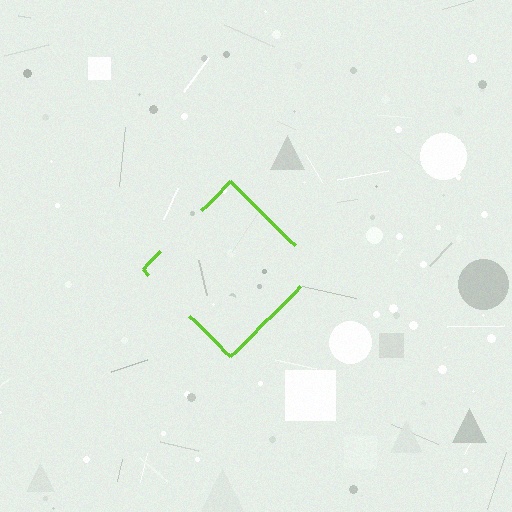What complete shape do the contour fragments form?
The contour fragments form a diamond.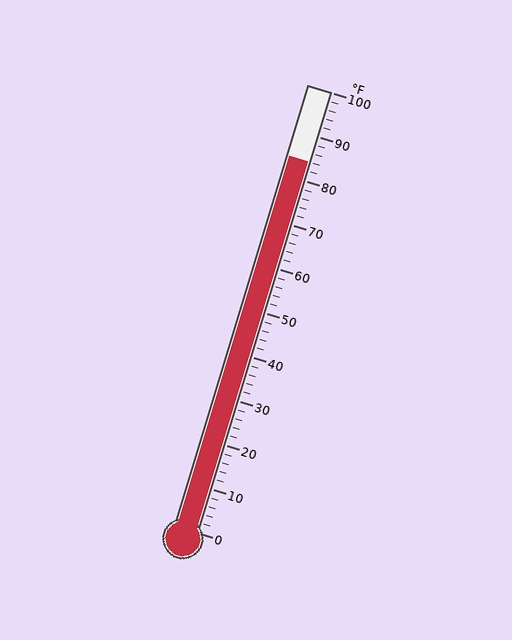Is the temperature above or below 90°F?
The temperature is below 90°F.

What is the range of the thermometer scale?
The thermometer scale ranges from 0°F to 100°F.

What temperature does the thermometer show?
The thermometer shows approximately 84°F.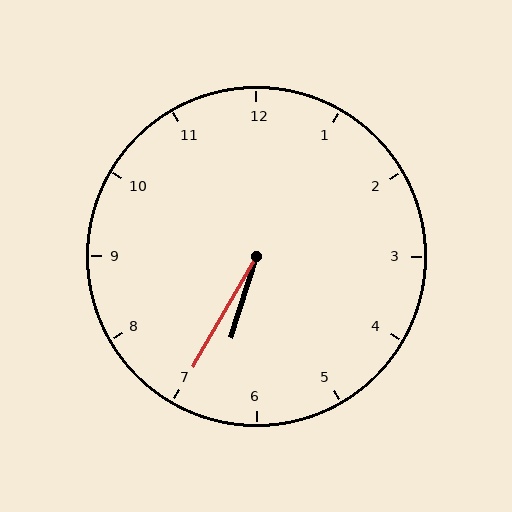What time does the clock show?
6:35.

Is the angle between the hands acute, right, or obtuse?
It is acute.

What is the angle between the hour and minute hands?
Approximately 12 degrees.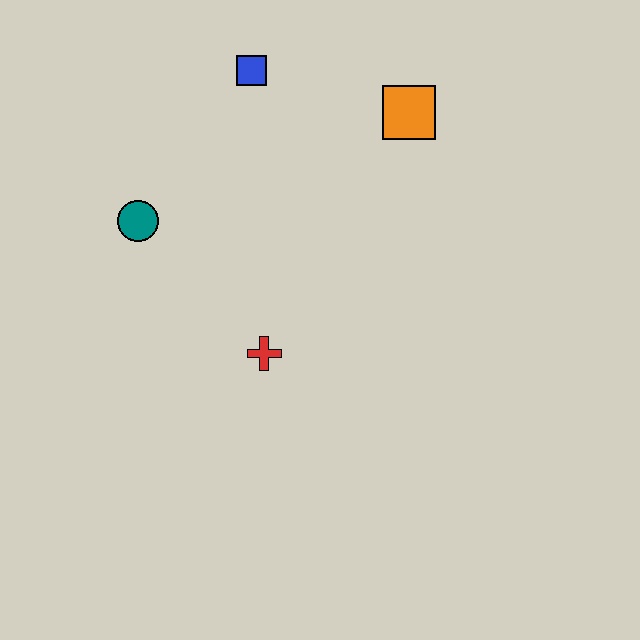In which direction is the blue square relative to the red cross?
The blue square is above the red cross.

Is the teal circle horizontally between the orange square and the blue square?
No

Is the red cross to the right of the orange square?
No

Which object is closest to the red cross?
The teal circle is closest to the red cross.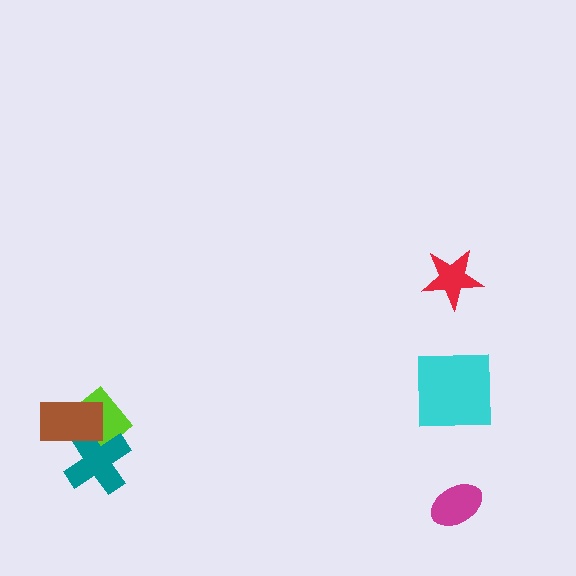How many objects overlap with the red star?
0 objects overlap with the red star.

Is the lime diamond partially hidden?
Yes, it is partially covered by another shape.